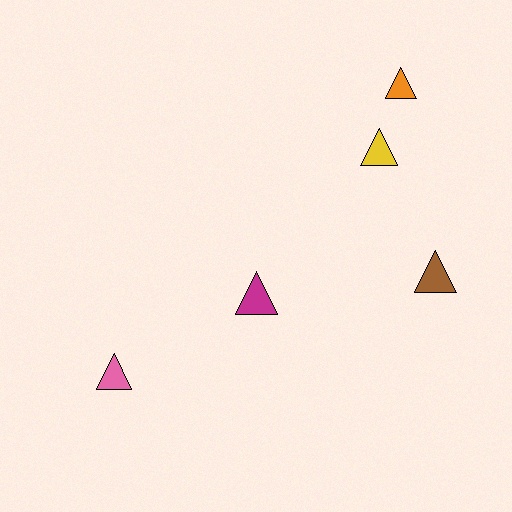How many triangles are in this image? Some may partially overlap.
There are 5 triangles.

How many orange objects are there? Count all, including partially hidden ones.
There is 1 orange object.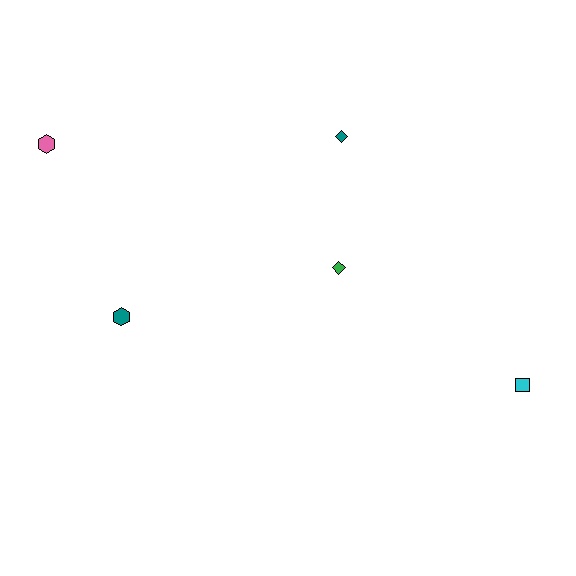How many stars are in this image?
There are no stars.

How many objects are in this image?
There are 5 objects.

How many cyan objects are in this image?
There is 1 cyan object.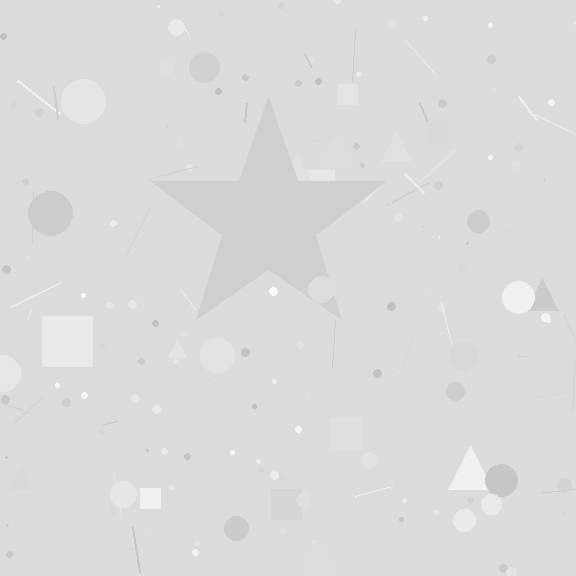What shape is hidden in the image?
A star is hidden in the image.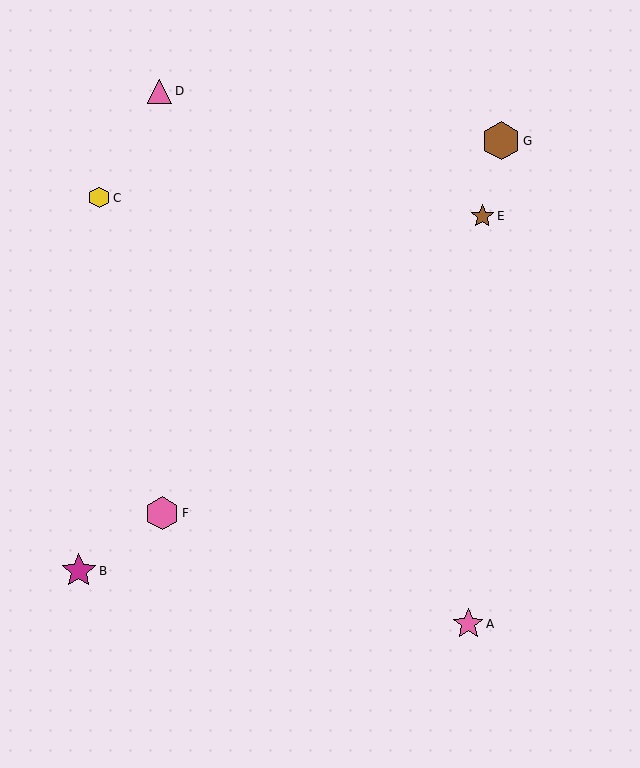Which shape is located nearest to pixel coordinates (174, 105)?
The pink triangle (labeled D) at (160, 91) is nearest to that location.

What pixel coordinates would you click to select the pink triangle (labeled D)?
Click at (160, 91) to select the pink triangle D.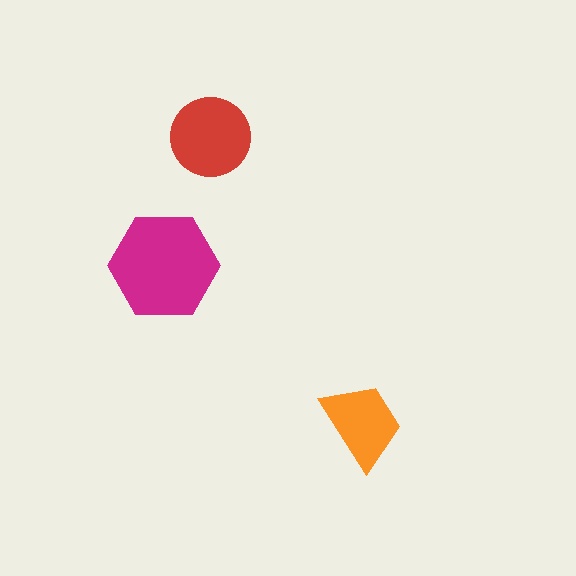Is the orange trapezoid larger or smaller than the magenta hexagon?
Smaller.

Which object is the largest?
The magenta hexagon.